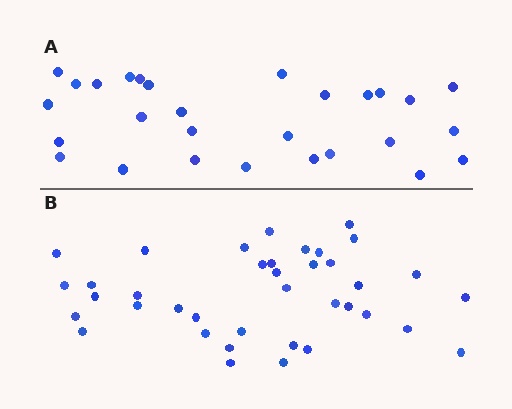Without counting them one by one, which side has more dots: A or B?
Region B (the bottom region) has more dots.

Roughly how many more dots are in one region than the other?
Region B has roughly 10 or so more dots than region A.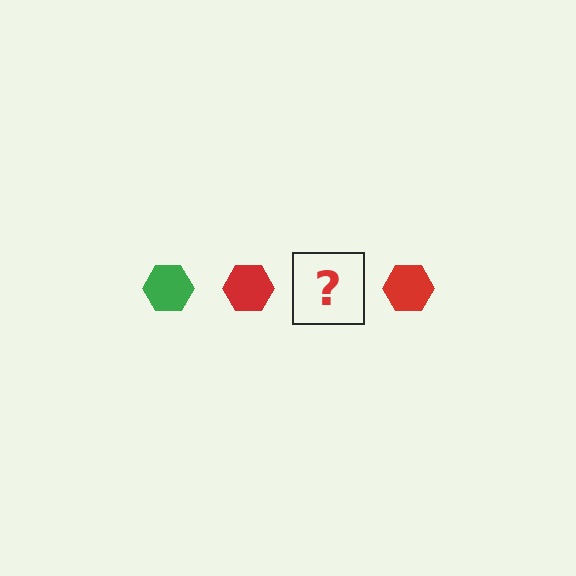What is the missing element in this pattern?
The missing element is a green hexagon.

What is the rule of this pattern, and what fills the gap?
The rule is that the pattern cycles through green, red hexagons. The gap should be filled with a green hexagon.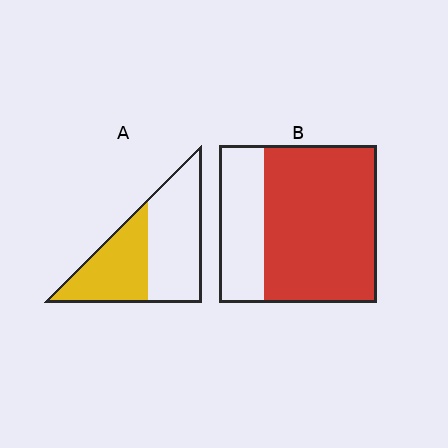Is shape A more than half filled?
No.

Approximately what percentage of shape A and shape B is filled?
A is approximately 45% and B is approximately 70%.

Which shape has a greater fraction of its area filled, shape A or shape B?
Shape B.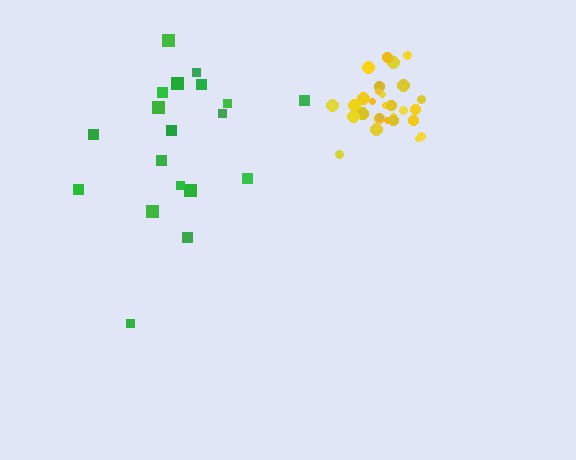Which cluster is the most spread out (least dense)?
Green.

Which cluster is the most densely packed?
Yellow.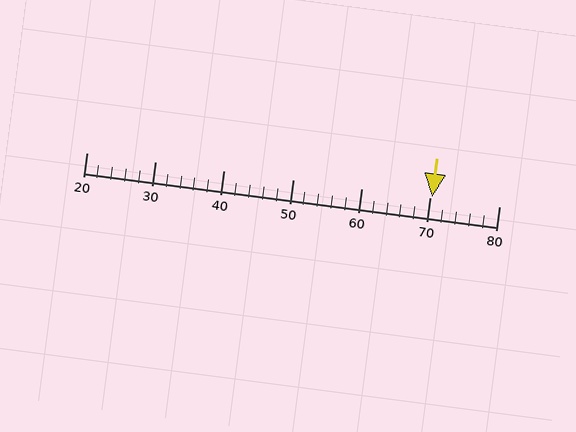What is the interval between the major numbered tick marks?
The major tick marks are spaced 10 units apart.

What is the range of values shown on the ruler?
The ruler shows values from 20 to 80.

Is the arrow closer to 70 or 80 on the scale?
The arrow is closer to 70.